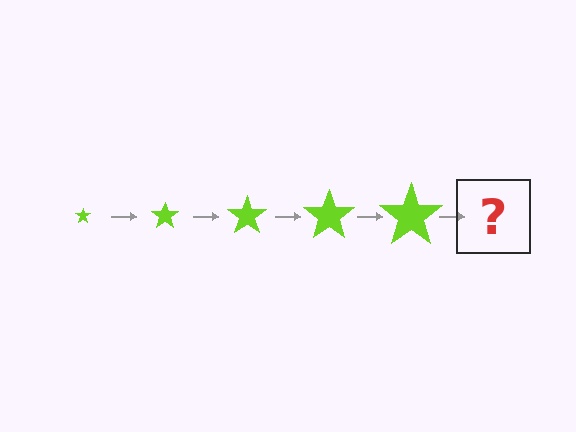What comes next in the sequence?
The next element should be a lime star, larger than the previous one.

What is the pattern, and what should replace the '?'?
The pattern is that the star gets progressively larger each step. The '?' should be a lime star, larger than the previous one.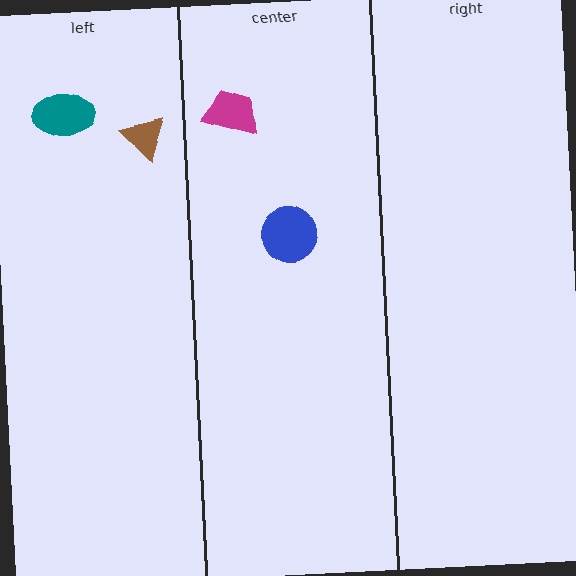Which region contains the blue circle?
The center region.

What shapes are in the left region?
The teal ellipse, the brown triangle.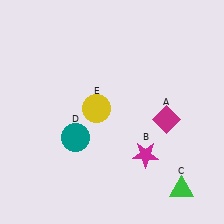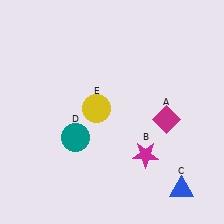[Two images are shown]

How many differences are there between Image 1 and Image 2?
There is 1 difference between the two images.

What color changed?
The triangle (C) changed from green in Image 1 to blue in Image 2.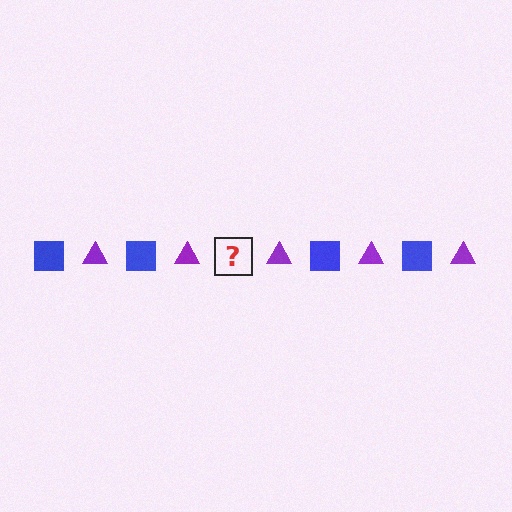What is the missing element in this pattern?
The missing element is a blue square.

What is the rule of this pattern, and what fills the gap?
The rule is that the pattern alternates between blue square and purple triangle. The gap should be filled with a blue square.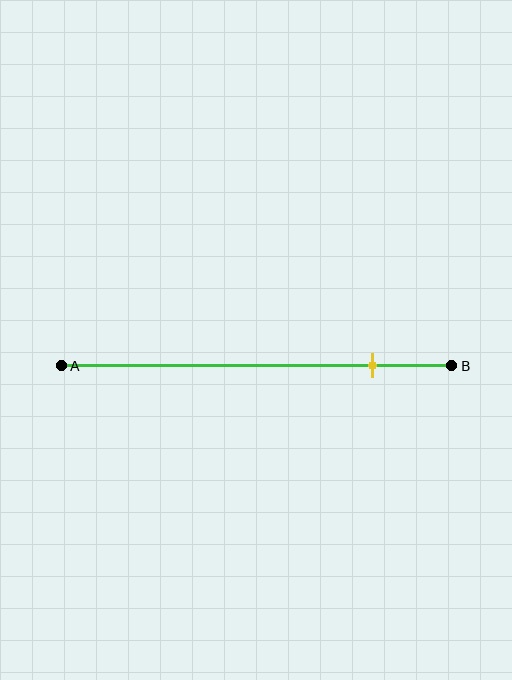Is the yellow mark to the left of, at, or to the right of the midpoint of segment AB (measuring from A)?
The yellow mark is to the right of the midpoint of segment AB.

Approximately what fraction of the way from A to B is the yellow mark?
The yellow mark is approximately 80% of the way from A to B.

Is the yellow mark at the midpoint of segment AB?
No, the mark is at about 80% from A, not at the 50% midpoint.